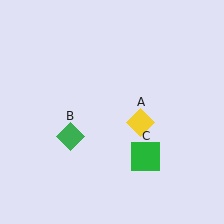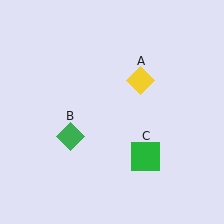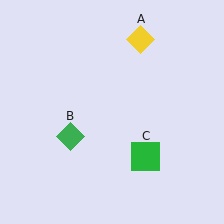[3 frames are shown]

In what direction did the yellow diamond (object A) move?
The yellow diamond (object A) moved up.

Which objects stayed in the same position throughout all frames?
Green diamond (object B) and green square (object C) remained stationary.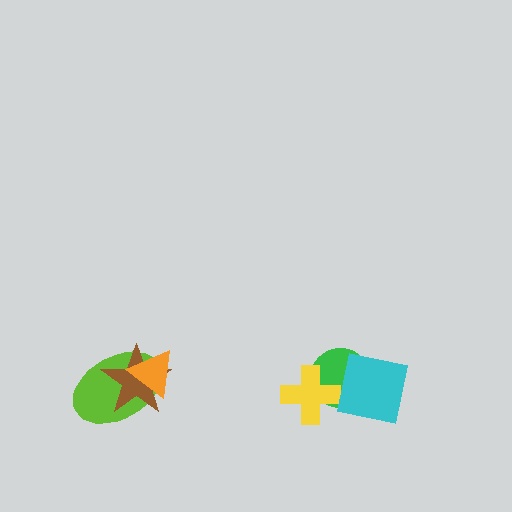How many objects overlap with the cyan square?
1 object overlaps with the cyan square.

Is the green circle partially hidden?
Yes, it is partially covered by another shape.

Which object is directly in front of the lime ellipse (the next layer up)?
The brown star is directly in front of the lime ellipse.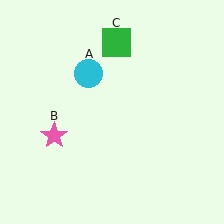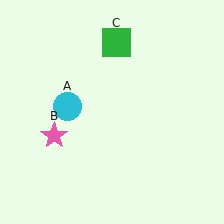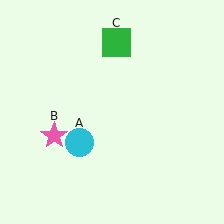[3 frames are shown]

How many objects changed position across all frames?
1 object changed position: cyan circle (object A).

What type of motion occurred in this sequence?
The cyan circle (object A) rotated counterclockwise around the center of the scene.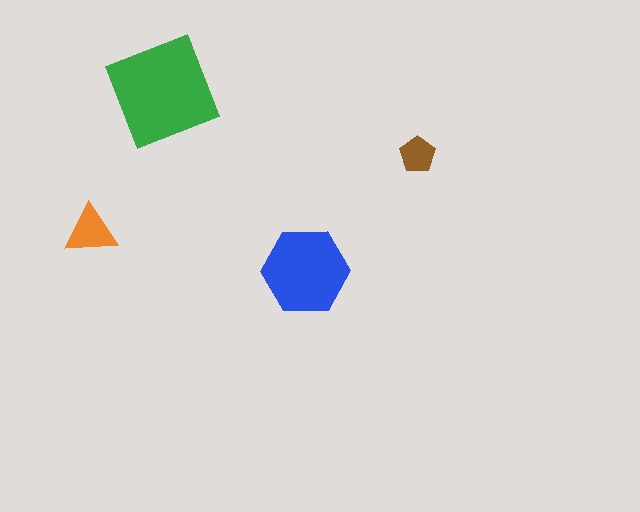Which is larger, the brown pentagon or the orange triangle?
The orange triangle.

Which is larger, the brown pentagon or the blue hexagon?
The blue hexagon.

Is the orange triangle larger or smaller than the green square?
Smaller.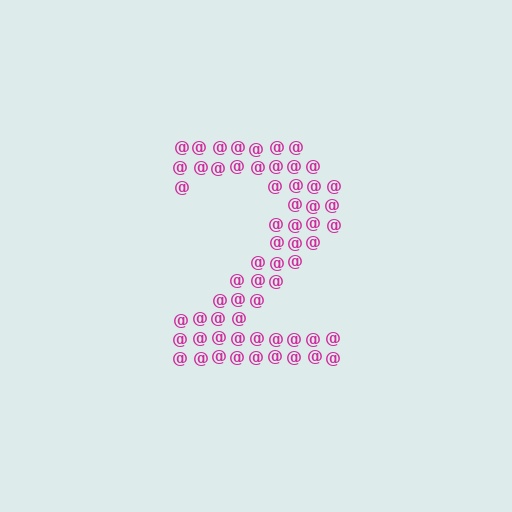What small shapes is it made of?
It is made of small at signs.